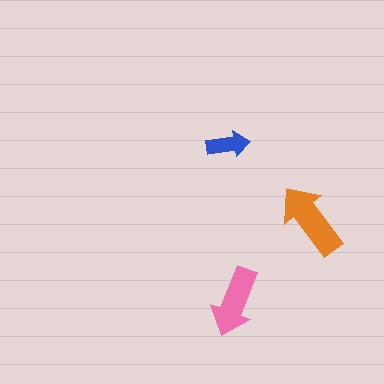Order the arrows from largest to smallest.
the orange one, the pink one, the blue one.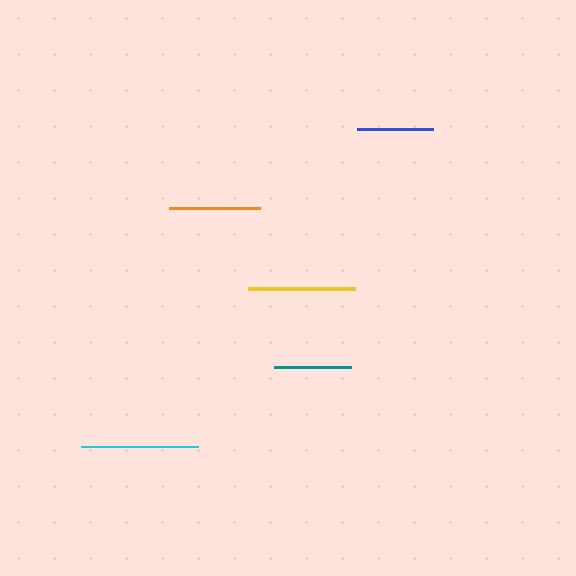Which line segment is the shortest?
The blue line is the shortest at approximately 76 pixels.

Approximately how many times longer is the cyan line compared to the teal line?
The cyan line is approximately 1.5 times the length of the teal line.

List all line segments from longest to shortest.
From longest to shortest: cyan, yellow, orange, teal, blue.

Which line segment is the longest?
The cyan line is the longest at approximately 117 pixels.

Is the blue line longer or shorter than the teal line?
The teal line is longer than the blue line.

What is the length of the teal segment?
The teal segment is approximately 78 pixels long.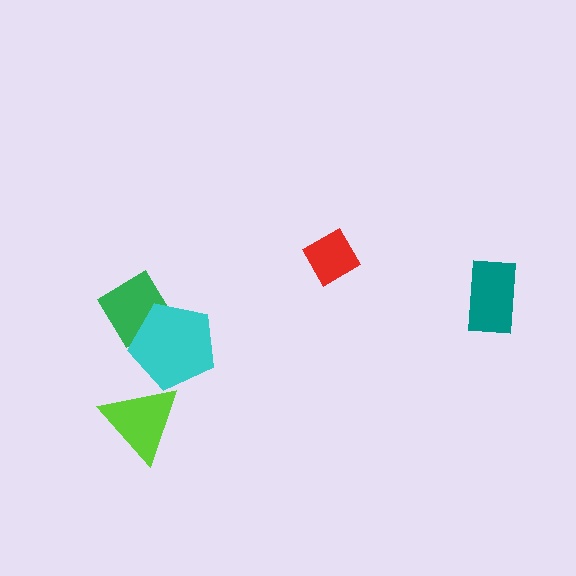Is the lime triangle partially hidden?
Yes, it is partially covered by another shape.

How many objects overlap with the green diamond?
1 object overlaps with the green diamond.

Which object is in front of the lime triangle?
The cyan pentagon is in front of the lime triangle.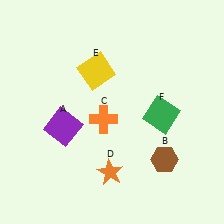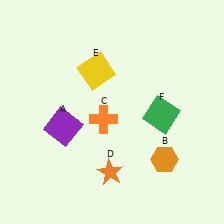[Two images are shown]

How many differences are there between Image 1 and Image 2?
There is 1 difference between the two images.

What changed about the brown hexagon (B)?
In Image 1, B is brown. In Image 2, it changed to orange.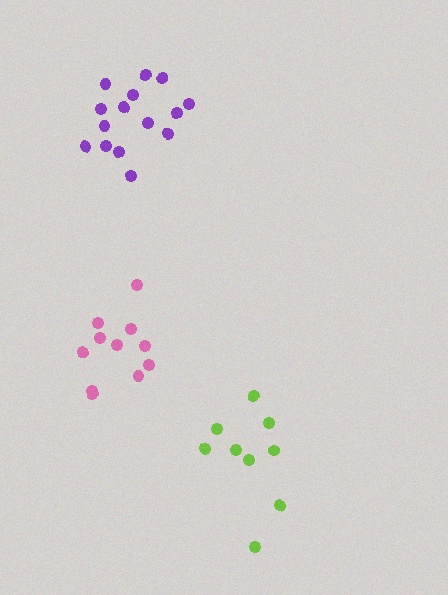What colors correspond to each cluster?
The clusters are colored: lime, pink, purple.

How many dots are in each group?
Group 1: 9 dots, Group 2: 11 dots, Group 3: 15 dots (35 total).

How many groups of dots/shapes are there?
There are 3 groups.